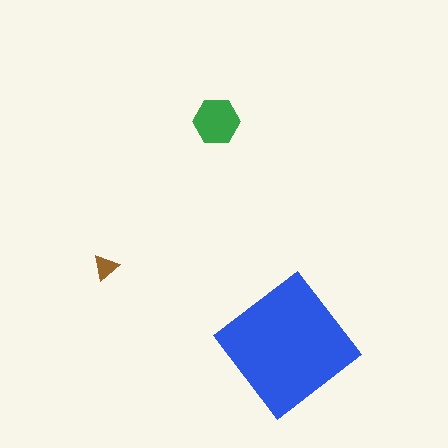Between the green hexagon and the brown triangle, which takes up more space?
The green hexagon.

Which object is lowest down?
The blue diamond is bottommost.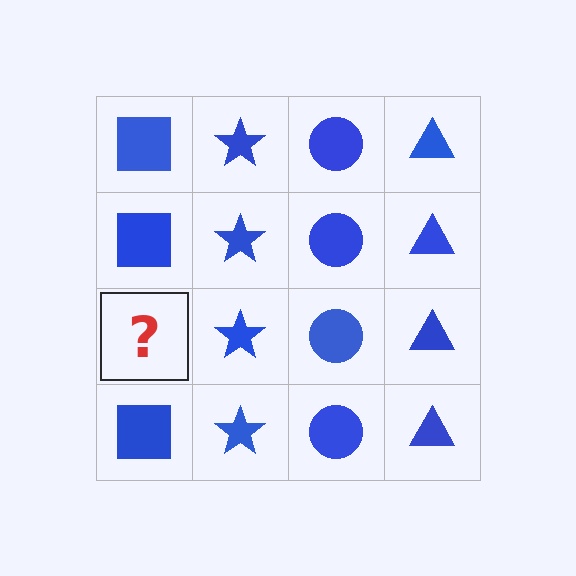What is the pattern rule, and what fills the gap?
The rule is that each column has a consistent shape. The gap should be filled with a blue square.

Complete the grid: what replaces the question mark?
The question mark should be replaced with a blue square.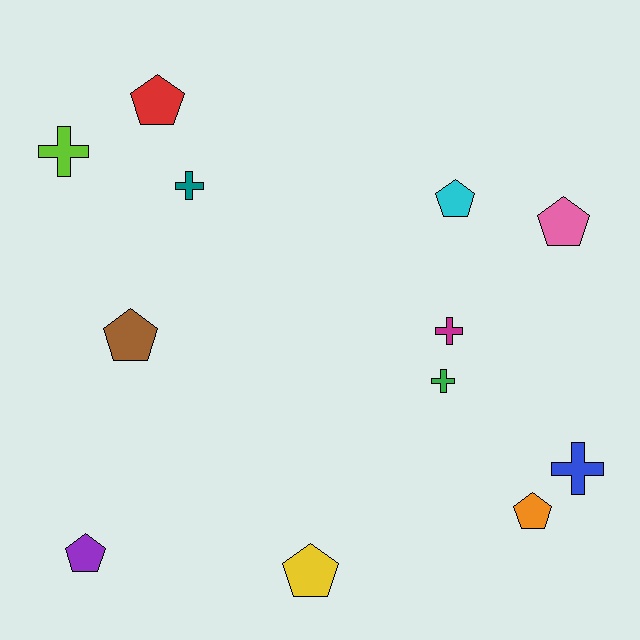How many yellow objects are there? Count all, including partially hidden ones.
There is 1 yellow object.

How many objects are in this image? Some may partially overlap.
There are 12 objects.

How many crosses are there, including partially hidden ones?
There are 5 crosses.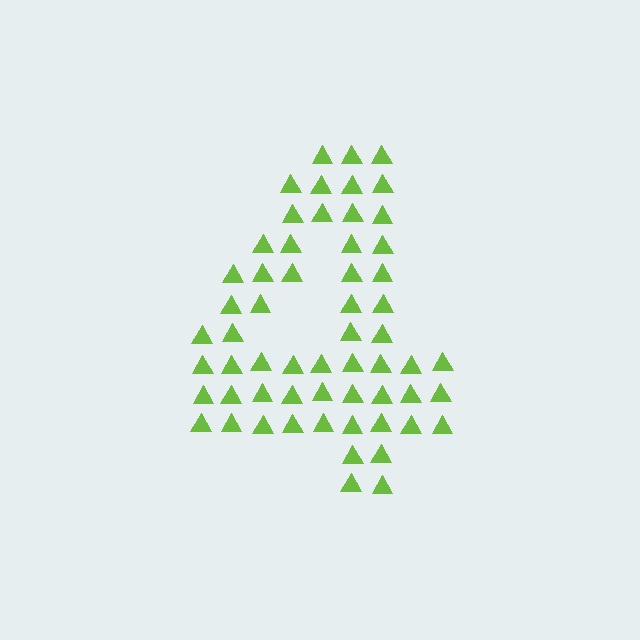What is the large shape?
The large shape is the digit 4.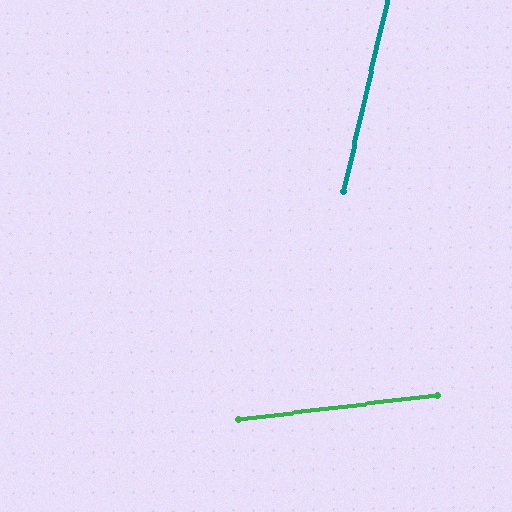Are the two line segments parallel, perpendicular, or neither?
Neither parallel nor perpendicular — they differ by about 70°.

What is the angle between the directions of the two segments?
Approximately 70 degrees.